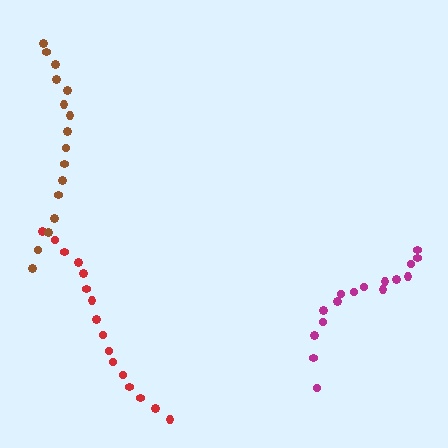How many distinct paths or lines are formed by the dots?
There are 3 distinct paths.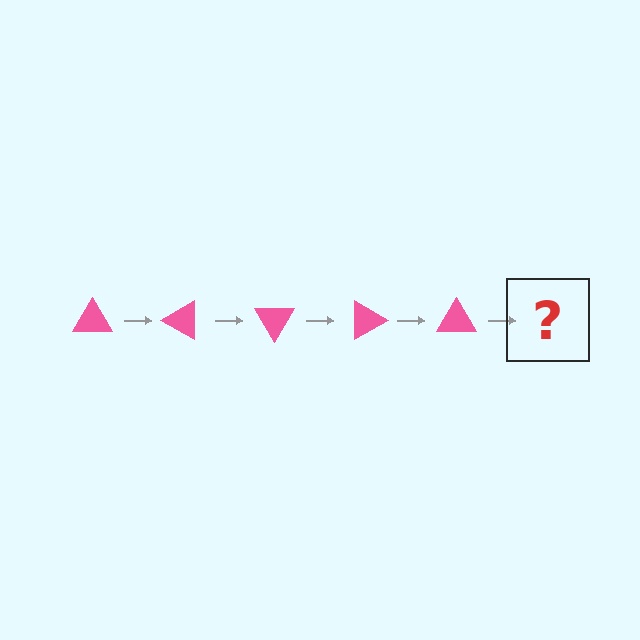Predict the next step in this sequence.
The next step is a pink triangle rotated 150 degrees.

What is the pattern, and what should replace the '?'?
The pattern is that the triangle rotates 30 degrees each step. The '?' should be a pink triangle rotated 150 degrees.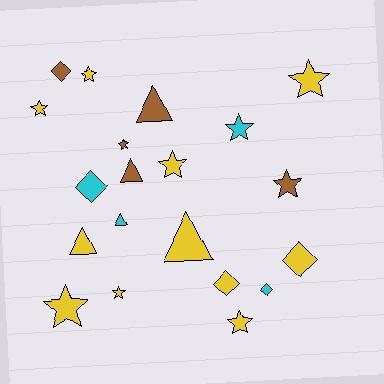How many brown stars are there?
There are 2 brown stars.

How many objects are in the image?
There are 20 objects.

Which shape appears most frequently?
Star, with 10 objects.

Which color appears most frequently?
Yellow, with 11 objects.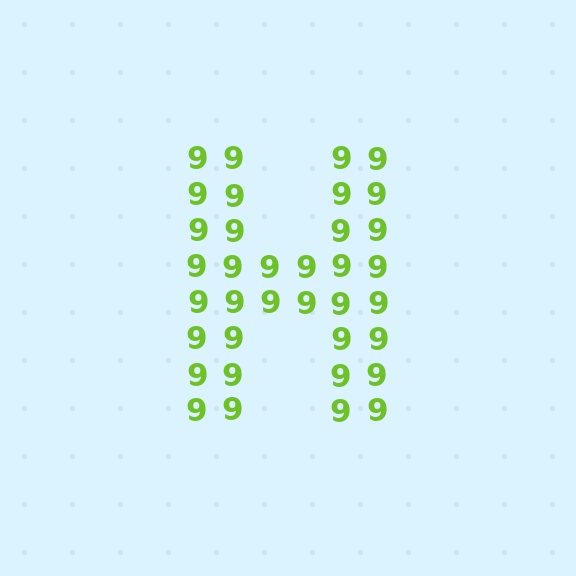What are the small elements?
The small elements are digit 9's.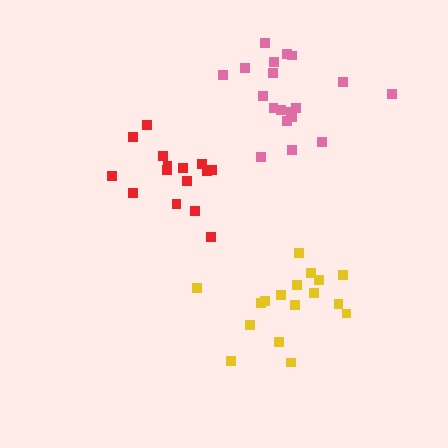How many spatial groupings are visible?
There are 3 spatial groupings.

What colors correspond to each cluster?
The clusters are colored: pink, yellow, red.